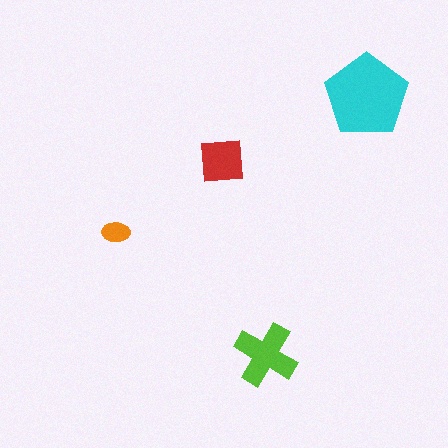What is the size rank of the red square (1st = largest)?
3rd.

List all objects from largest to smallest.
The cyan pentagon, the lime cross, the red square, the orange ellipse.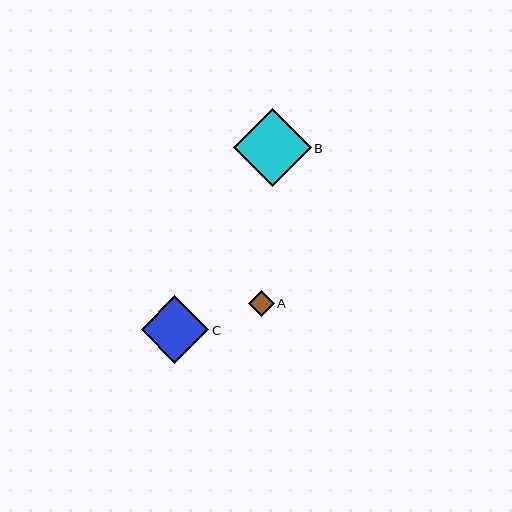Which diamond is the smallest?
Diamond A is the smallest with a size of approximately 26 pixels.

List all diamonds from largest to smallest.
From largest to smallest: B, C, A.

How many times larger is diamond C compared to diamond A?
Diamond C is approximately 2.6 times the size of diamond A.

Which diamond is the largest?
Diamond B is the largest with a size of approximately 78 pixels.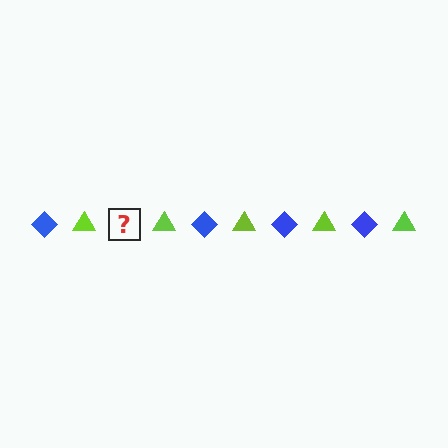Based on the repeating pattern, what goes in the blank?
The blank should be a blue diamond.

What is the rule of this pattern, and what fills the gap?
The rule is that the pattern alternates between blue diamond and lime triangle. The gap should be filled with a blue diamond.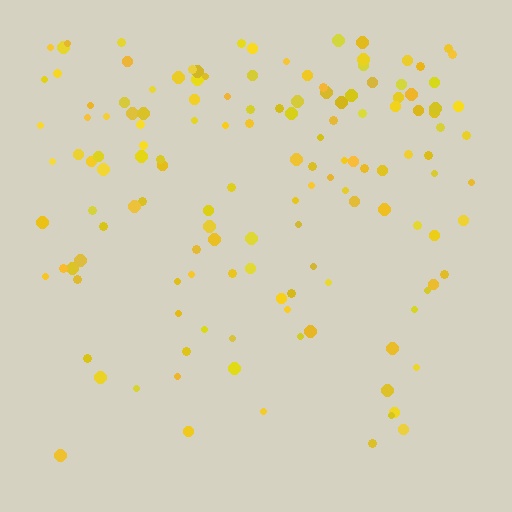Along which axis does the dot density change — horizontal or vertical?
Vertical.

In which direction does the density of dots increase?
From bottom to top, with the top side densest.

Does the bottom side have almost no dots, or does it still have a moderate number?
Still a moderate number, just noticeably fewer than the top.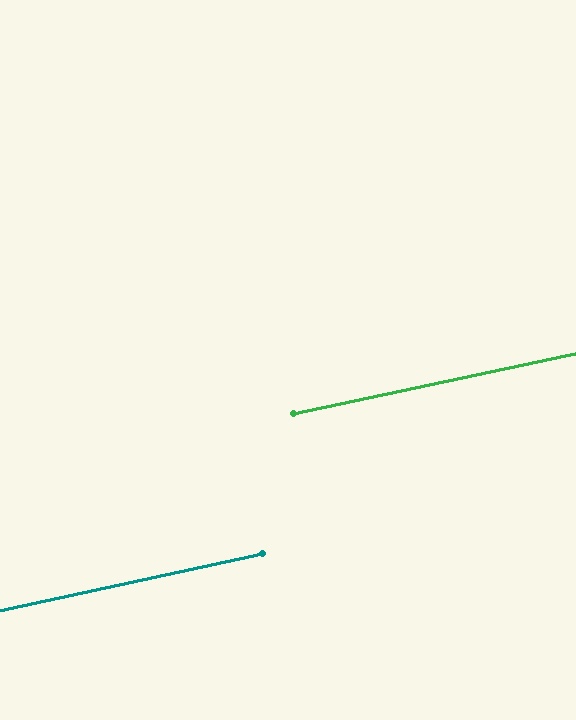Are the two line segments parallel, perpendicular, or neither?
Parallel — their directions differ by only 0.2°.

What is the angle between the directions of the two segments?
Approximately 0 degrees.